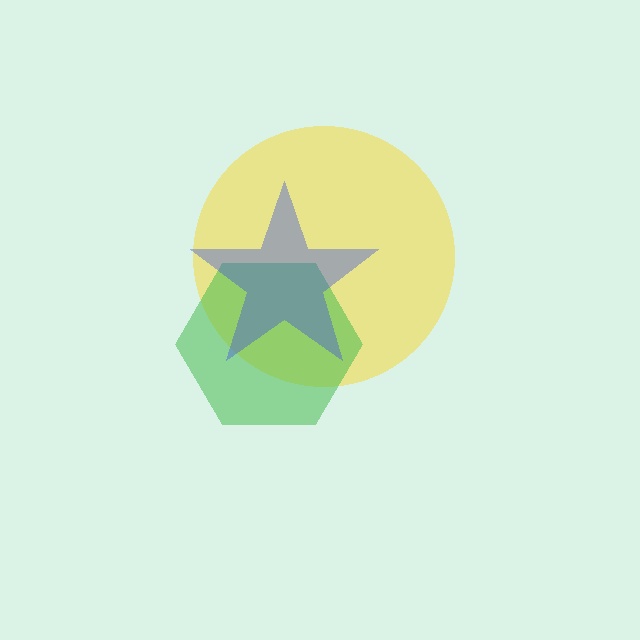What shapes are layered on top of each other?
The layered shapes are: a yellow circle, a green hexagon, a blue star.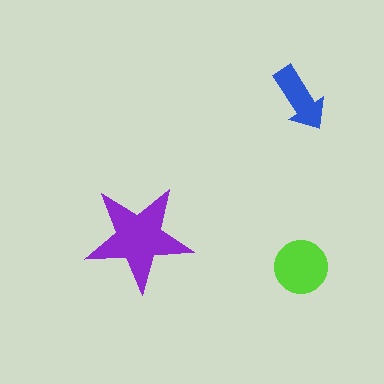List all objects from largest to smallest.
The purple star, the lime circle, the blue arrow.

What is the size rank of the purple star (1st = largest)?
1st.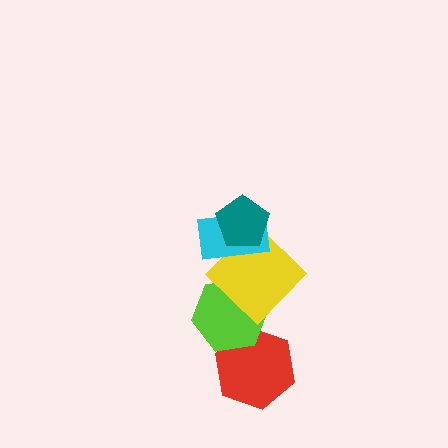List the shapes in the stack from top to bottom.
From top to bottom: the teal pentagon, the cyan rectangle, the yellow diamond, the lime hexagon, the red hexagon.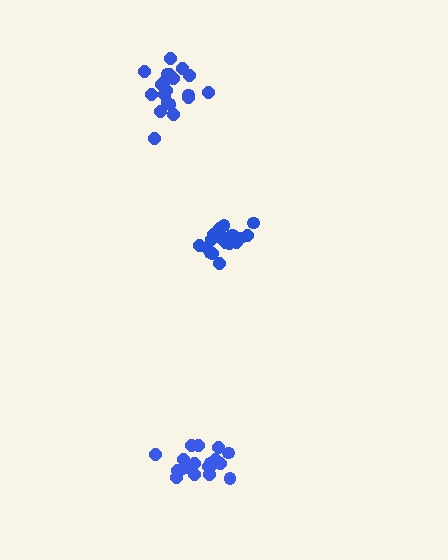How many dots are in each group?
Group 1: 20 dots, Group 2: 21 dots, Group 3: 21 dots (62 total).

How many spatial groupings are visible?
There are 3 spatial groupings.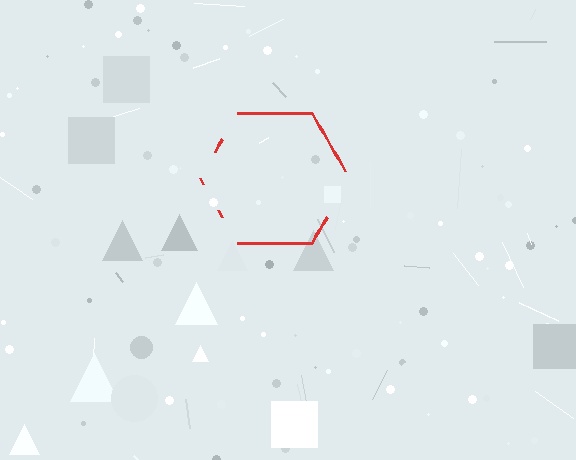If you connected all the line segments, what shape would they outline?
They would outline a hexagon.